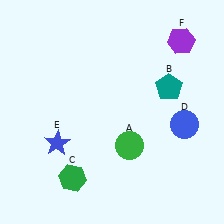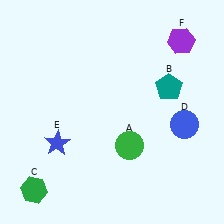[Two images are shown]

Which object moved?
The green hexagon (C) moved left.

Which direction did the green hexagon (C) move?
The green hexagon (C) moved left.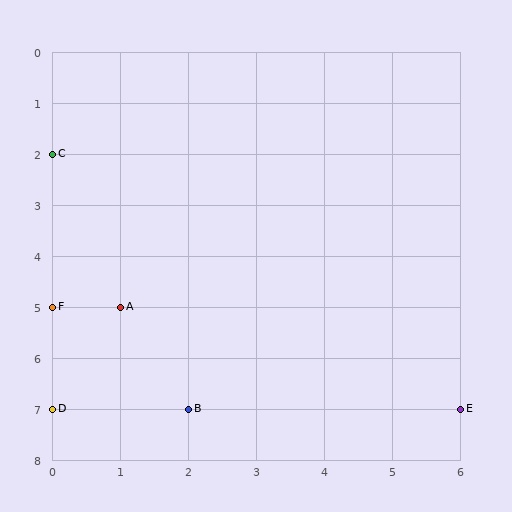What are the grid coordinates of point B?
Point B is at grid coordinates (2, 7).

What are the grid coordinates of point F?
Point F is at grid coordinates (0, 5).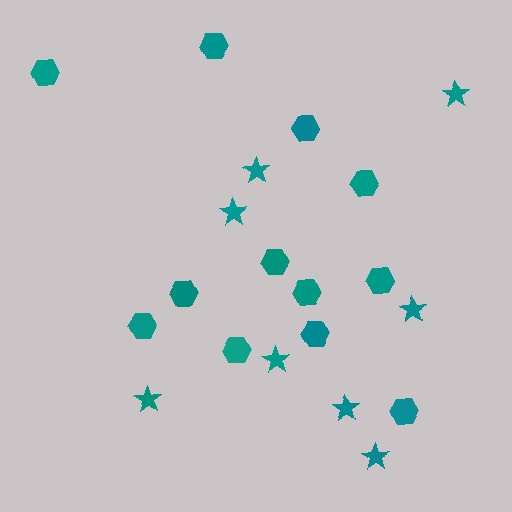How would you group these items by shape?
There are 2 groups: one group of stars (8) and one group of hexagons (12).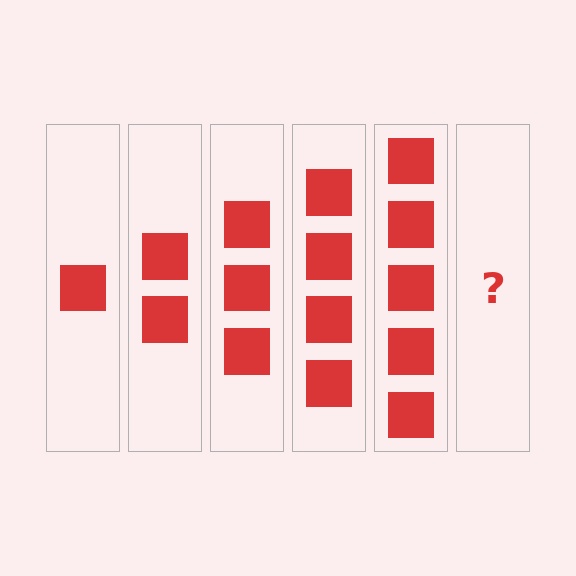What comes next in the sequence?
The next element should be 6 squares.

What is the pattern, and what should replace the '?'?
The pattern is that each step adds one more square. The '?' should be 6 squares.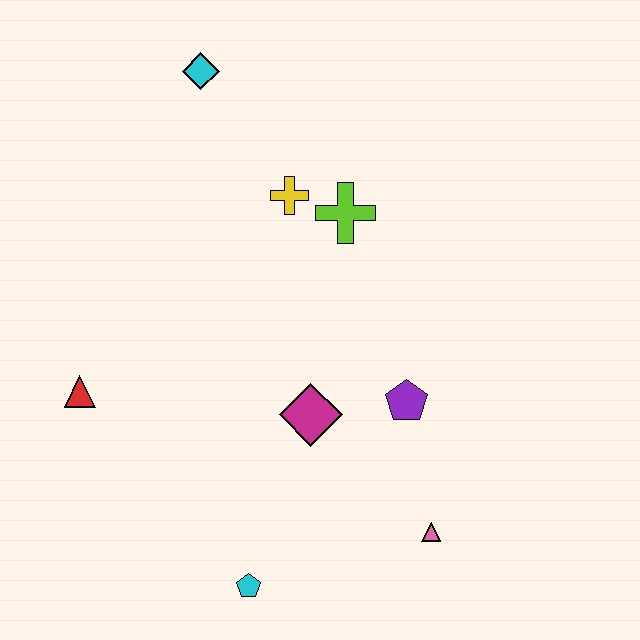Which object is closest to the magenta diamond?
The purple pentagon is closest to the magenta diamond.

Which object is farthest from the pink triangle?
The cyan diamond is farthest from the pink triangle.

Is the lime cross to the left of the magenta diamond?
No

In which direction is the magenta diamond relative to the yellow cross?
The magenta diamond is below the yellow cross.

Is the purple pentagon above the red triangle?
No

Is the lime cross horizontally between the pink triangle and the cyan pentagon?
Yes